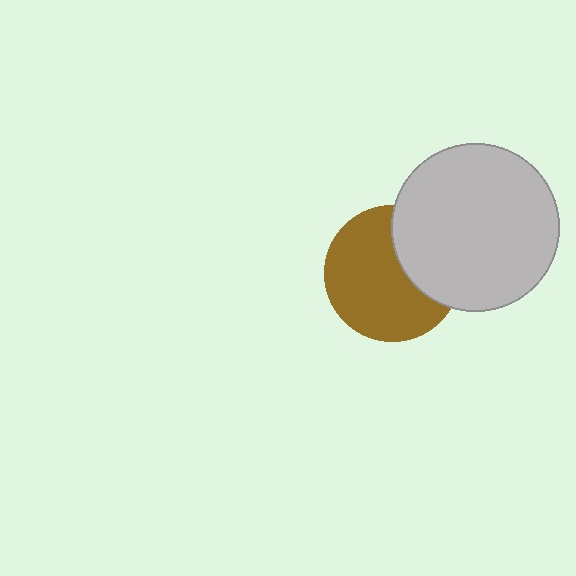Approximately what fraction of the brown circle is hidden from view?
Roughly 33% of the brown circle is hidden behind the light gray circle.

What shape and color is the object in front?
The object in front is a light gray circle.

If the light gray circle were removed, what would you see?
You would see the complete brown circle.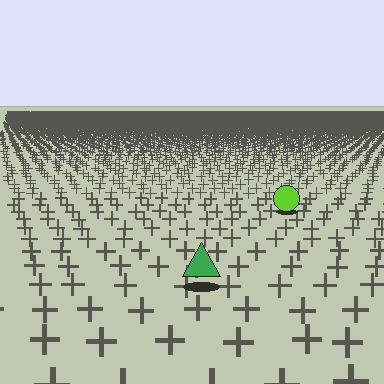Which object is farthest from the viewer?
The lime circle is farthest from the viewer. It appears smaller and the ground texture around it is denser.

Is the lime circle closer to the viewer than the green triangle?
No. The green triangle is closer — you can tell from the texture gradient: the ground texture is coarser near it.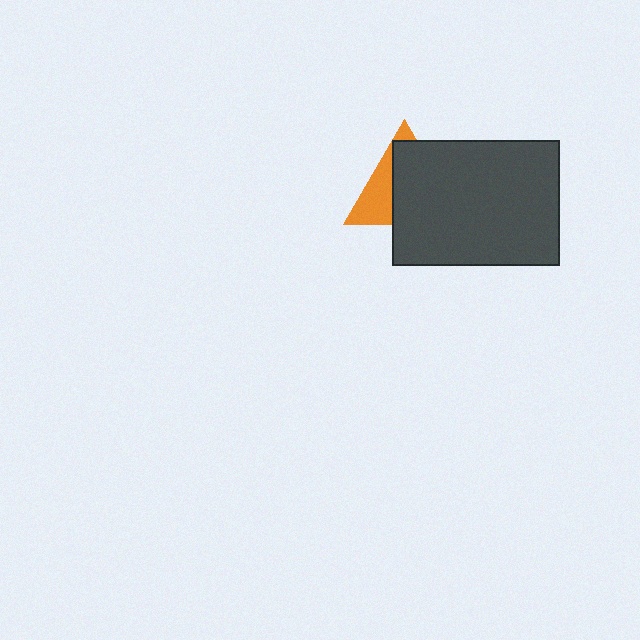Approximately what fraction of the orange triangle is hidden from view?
Roughly 65% of the orange triangle is hidden behind the dark gray rectangle.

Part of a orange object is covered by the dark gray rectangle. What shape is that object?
It is a triangle.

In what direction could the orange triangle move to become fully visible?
The orange triangle could move toward the upper-left. That would shift it out from behind the dark gray rectangle entirely.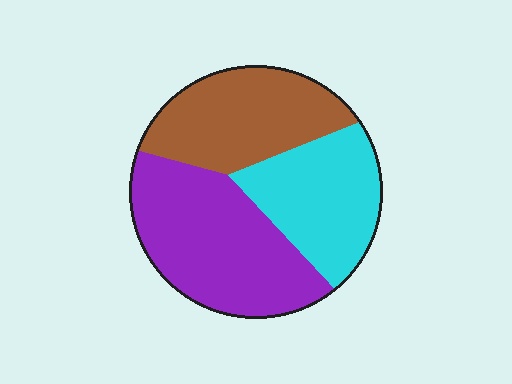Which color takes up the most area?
Purple, at roughly 40%.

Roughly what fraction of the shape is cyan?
Cyan takes up about one quarter (1/4) of the shape.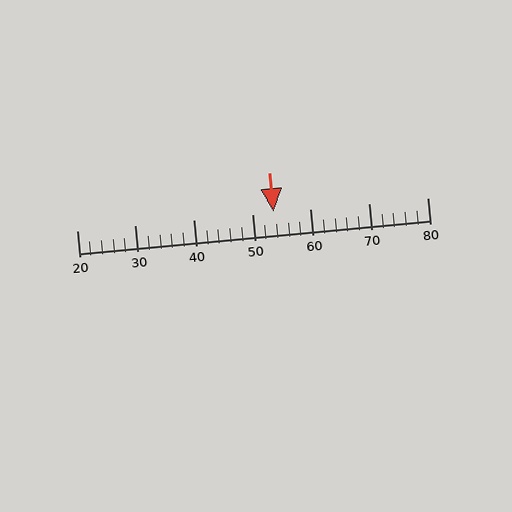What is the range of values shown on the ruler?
The ruler shows values from 20 to 80.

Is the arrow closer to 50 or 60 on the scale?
The arrow is closer to 50.